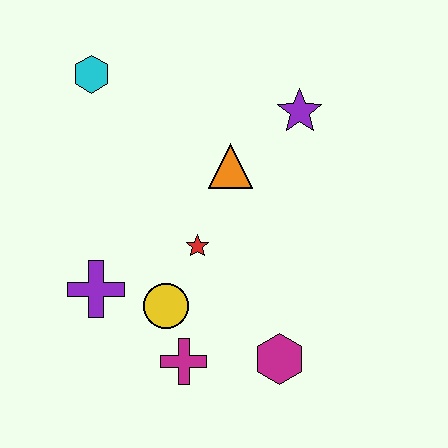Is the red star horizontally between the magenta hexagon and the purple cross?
Yes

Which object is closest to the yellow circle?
The magenta cross is closest to the yellow circle.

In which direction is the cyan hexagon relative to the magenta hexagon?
The cyan hexagon is above the magenta hexagon.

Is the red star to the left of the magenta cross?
No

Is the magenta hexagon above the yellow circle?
No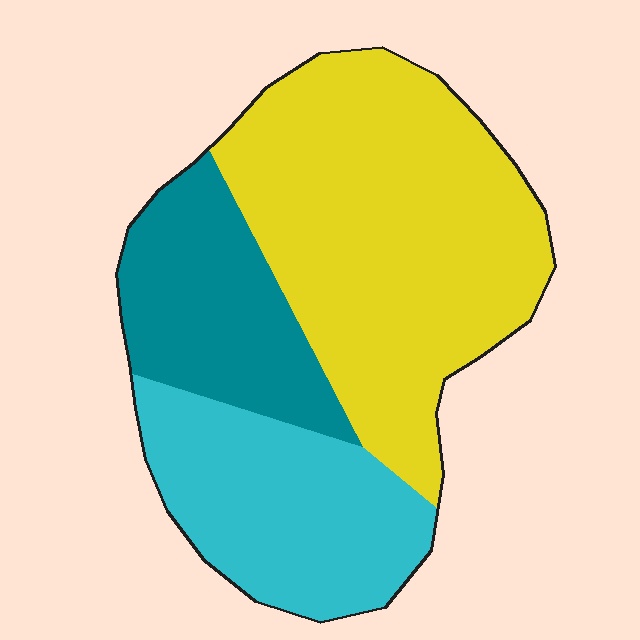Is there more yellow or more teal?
Yellow.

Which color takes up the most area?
Yellow, at roughly 50%.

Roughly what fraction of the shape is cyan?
Cyan takes up about one quarter (1/4) of the shape.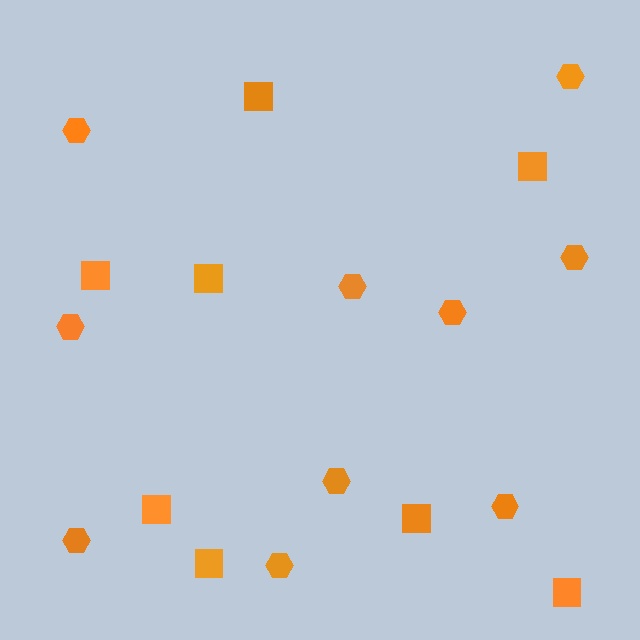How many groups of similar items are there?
There are 2 groups: one group of squares (8) and one group of hexagons (10).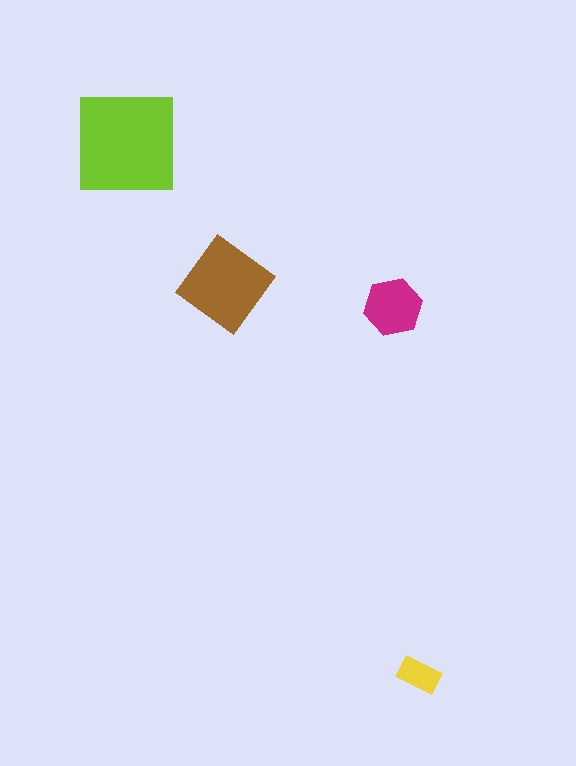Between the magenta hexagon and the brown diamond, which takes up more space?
The brown diamond.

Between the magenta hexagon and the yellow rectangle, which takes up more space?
The magenta hexagon.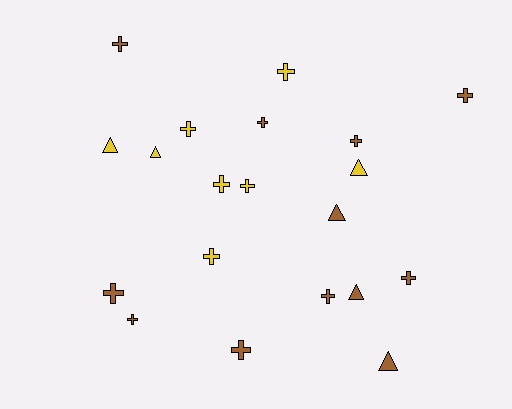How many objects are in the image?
There are 20 objects.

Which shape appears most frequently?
Cross, with 14 objects.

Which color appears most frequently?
Brown, with 12 objects.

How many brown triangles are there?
There are 3 brown triangles.